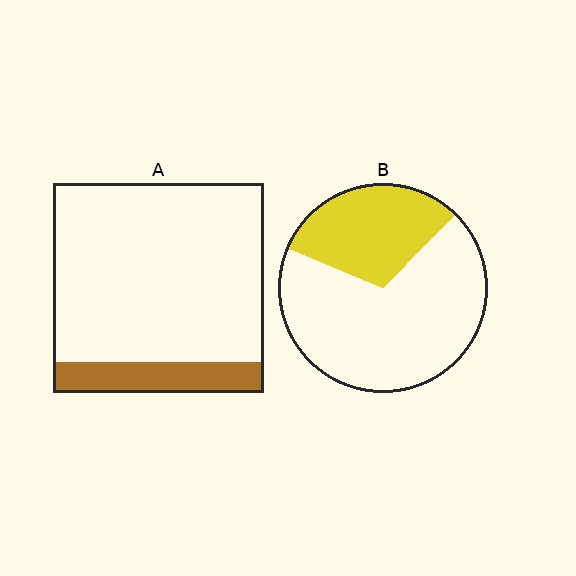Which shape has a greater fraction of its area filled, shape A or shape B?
Shape B.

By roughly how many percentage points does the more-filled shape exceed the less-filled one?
By roughly 15 percentage points (B over A).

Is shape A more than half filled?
No.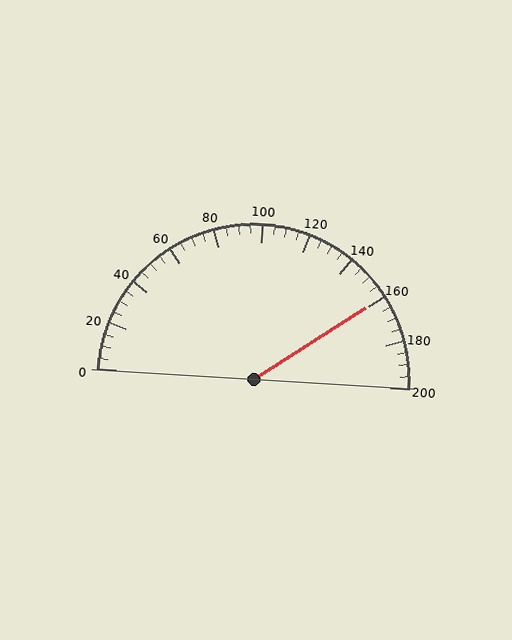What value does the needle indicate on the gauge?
The needle indicates approximately 160.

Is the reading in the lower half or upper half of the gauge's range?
The reading is in the upper half of the range (0 to 200).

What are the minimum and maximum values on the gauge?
The gauge ranges from 0 to 200.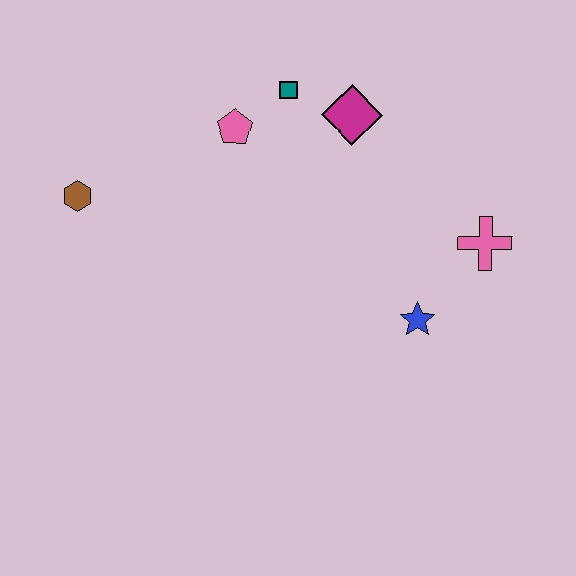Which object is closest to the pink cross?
The blue star is closest to the pink cross.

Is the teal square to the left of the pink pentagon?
No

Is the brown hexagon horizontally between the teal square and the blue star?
No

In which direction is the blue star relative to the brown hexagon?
The blue star is to the right of the brown hexagon.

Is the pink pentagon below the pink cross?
No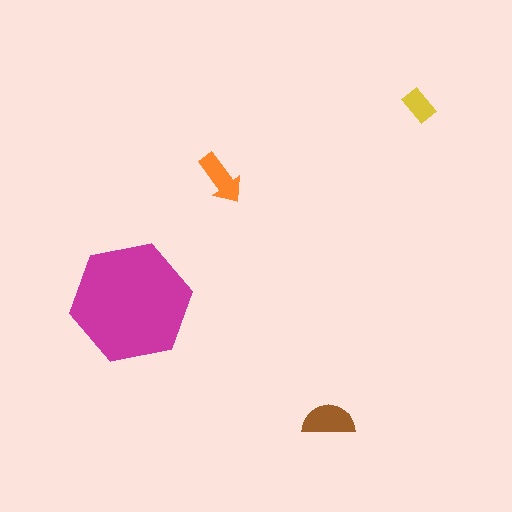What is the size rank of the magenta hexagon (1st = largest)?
1st.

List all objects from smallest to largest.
The yellow rectangle, the orange arrow, the brown semicircle, the magenta hexagon.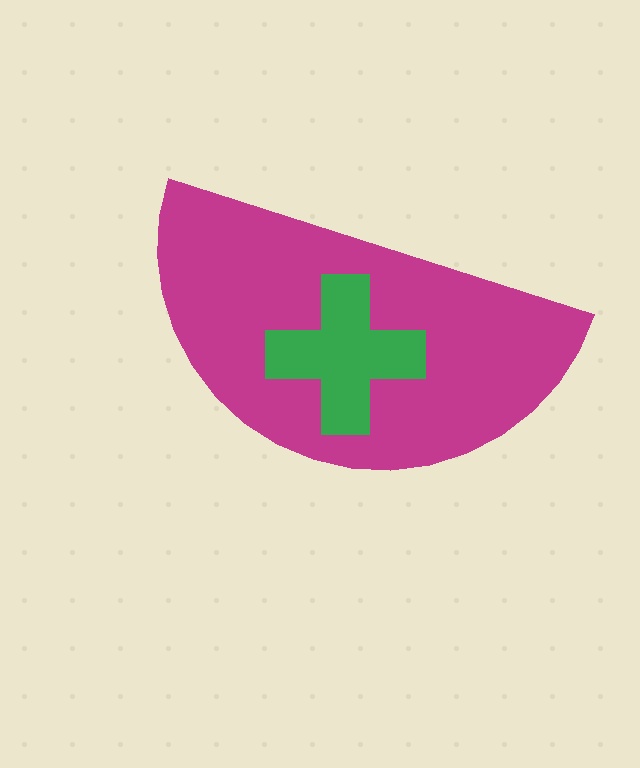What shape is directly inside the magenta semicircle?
The green cross.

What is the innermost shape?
The green cross.